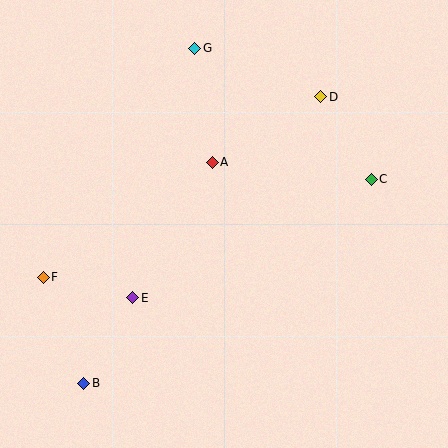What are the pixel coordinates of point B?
Point B is at (84, 383).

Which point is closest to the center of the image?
Point A at (212, 162) is closest to the center.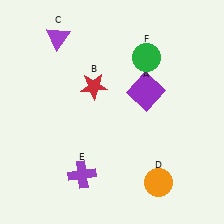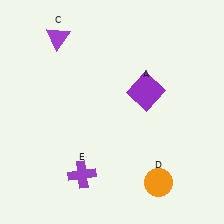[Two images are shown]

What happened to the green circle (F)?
The green circle (F) was removed in Image 2. It was in the top-right area of Image 1.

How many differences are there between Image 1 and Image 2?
There are 2 differences between the two images.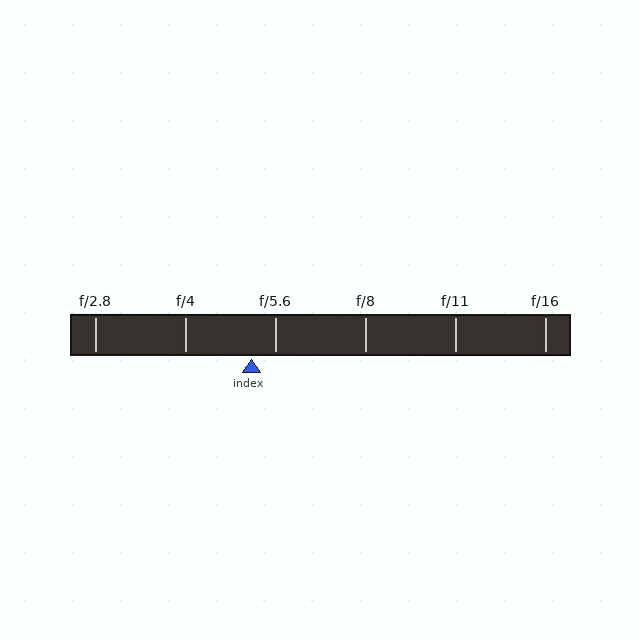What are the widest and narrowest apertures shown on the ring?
The widest aperture shown is f/2.8 and the narrowest is f/16.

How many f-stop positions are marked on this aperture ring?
There are 6 f-stop positions marked.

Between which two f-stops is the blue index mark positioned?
The index mark is between f/4 and f/5.6.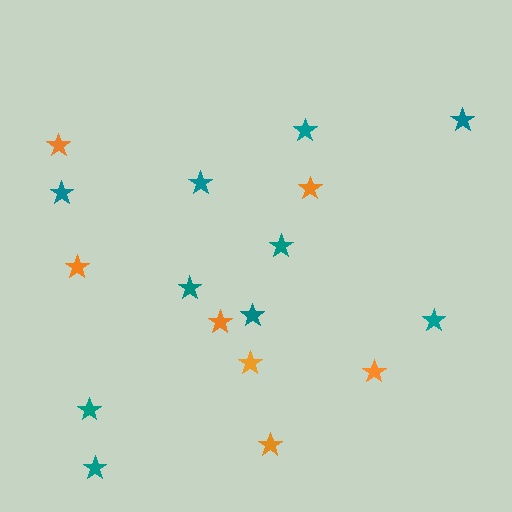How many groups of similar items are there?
There are 2 groups: one group of teal stars (10) and one group of orange stars (7).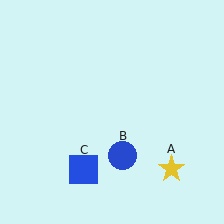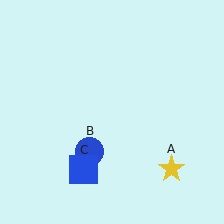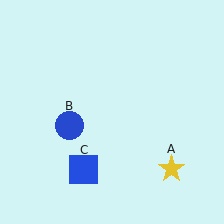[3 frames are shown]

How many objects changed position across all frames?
1 object changed position: blue circle (object B).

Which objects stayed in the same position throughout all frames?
Yellow star (object A) and blue square (object C) remained stationary.